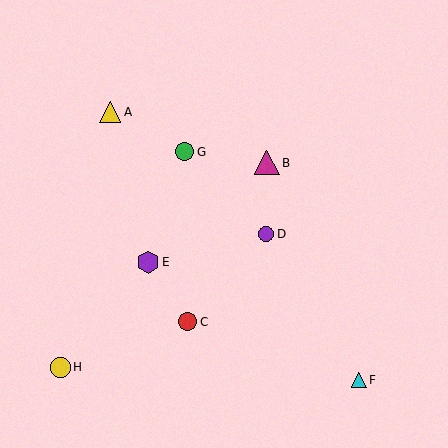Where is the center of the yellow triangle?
The center of the yellow triangle is at (110, 112).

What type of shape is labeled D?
Shape D is a purple circle.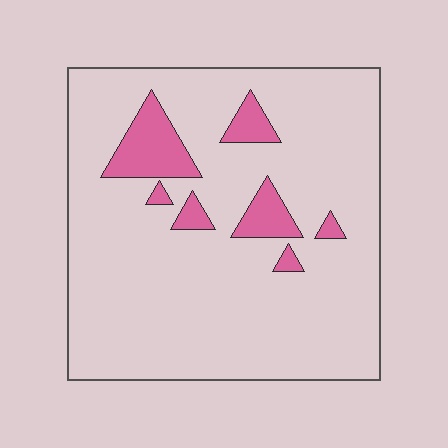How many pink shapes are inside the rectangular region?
7.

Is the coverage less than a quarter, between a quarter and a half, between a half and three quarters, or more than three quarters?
Less than a quarter.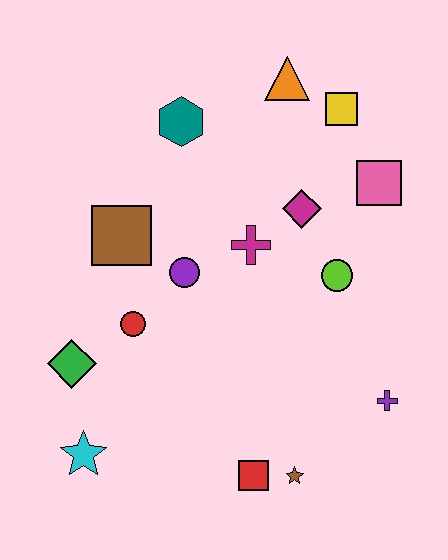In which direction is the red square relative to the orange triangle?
The red square is below the orange triangle.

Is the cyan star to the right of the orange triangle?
No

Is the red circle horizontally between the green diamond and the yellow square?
Yes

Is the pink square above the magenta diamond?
Yes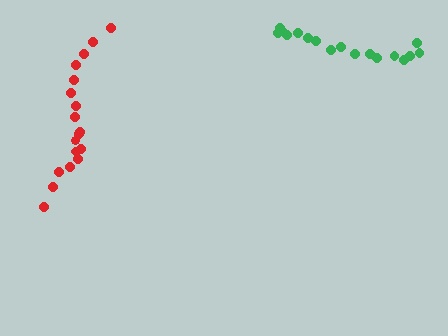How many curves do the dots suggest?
There are 2 distinct paths.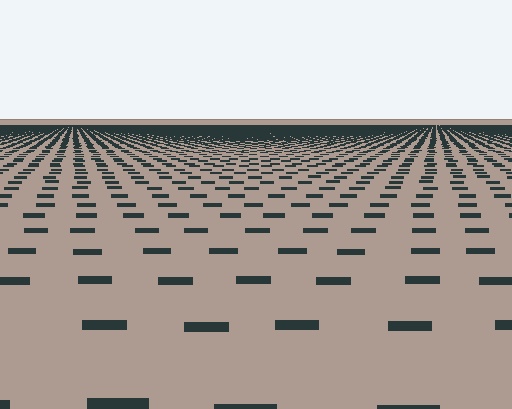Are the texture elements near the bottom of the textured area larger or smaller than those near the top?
Larger. Near the bottom, elements are closer to the viewer and appear at a bigger on-screen size.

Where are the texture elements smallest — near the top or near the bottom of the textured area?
Near the top.